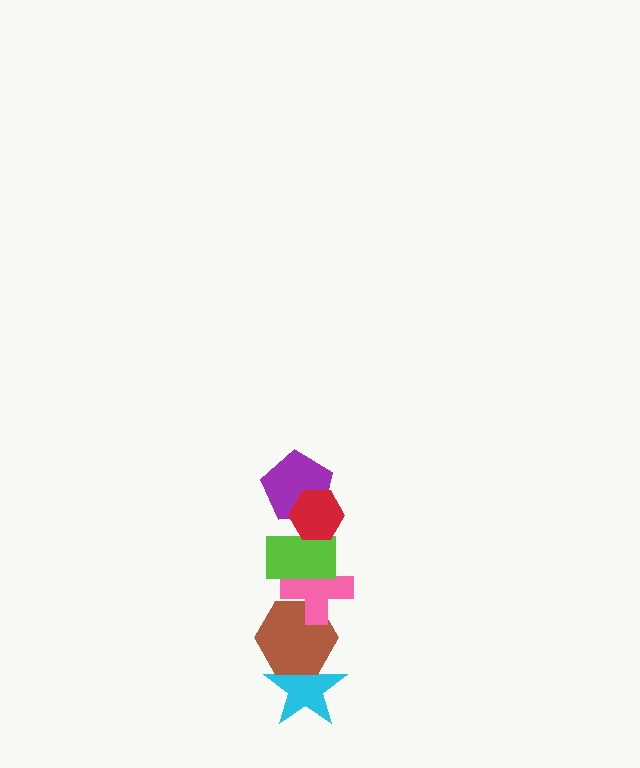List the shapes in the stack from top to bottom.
From top to bottom: the red hexagon, the purple pentagon, the lime rectangle, the pink cross, the brown hexagon, the cyan star.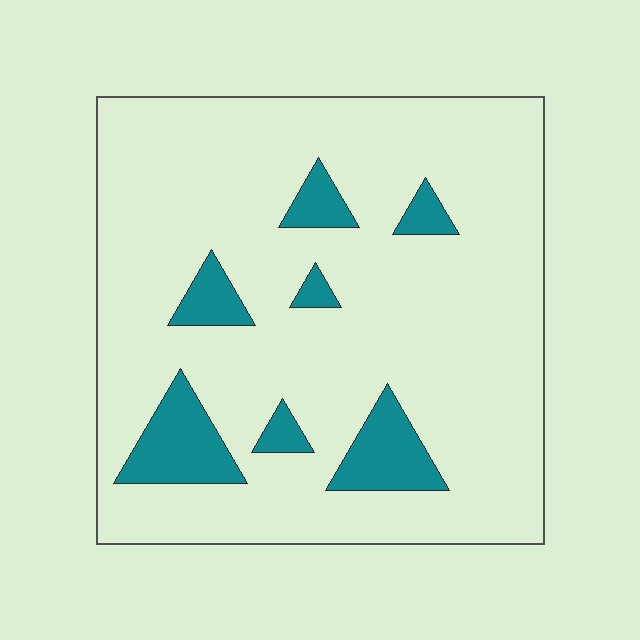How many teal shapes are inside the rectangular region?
7.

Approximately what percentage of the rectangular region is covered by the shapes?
Approximately 15%.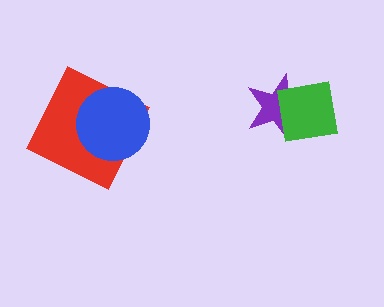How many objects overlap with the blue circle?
1 object overlaps with the blue circle.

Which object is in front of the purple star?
The green square is in front of the purple star.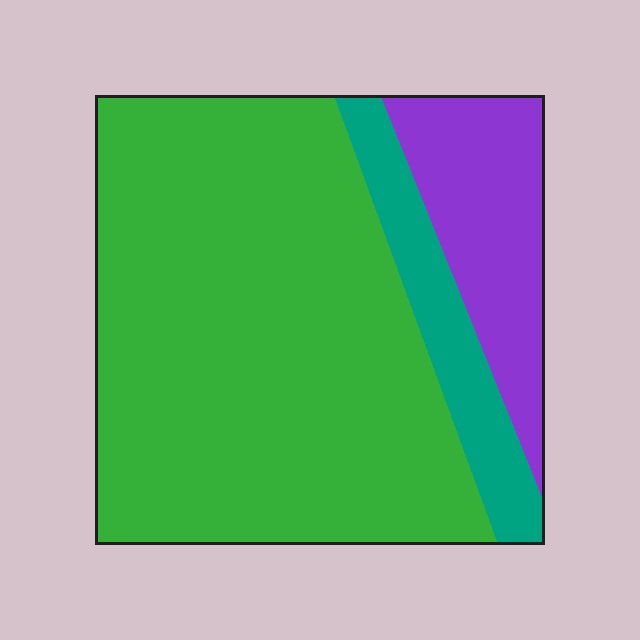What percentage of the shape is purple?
Purple takes up about one sixth (1/6) of the shape.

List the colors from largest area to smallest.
From largest to smallest: green, purple, teal.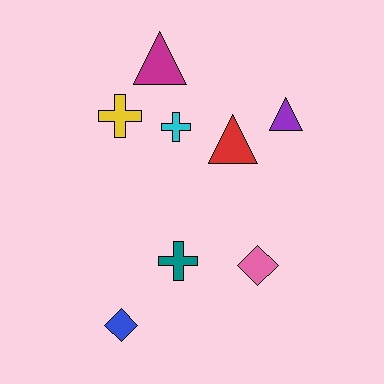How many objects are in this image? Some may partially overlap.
There are 8 objects.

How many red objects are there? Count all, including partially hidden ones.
There is 1 red object.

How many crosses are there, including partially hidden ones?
There are 3 crosses.